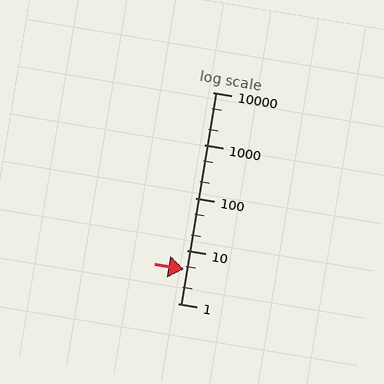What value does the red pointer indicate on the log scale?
The pointer indicates approximately 4.5.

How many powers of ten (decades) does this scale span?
The scale spans 4 decades, from 1 to 10000.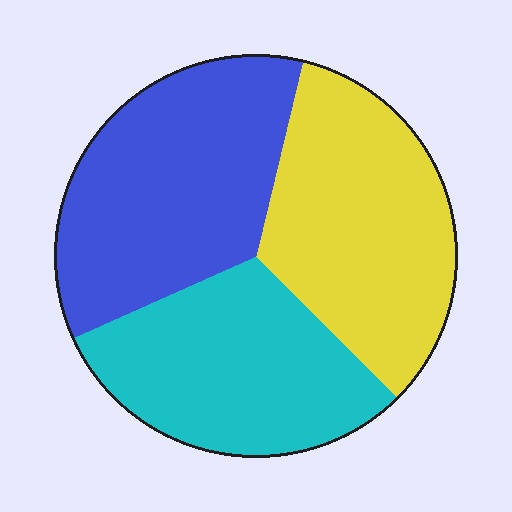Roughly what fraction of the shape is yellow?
Yellow takes up about one third (1/3) of the shape.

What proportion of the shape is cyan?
Cyan covers roughly 30% of the shape.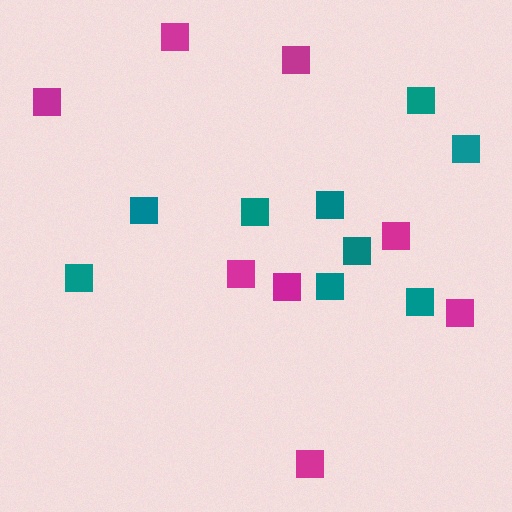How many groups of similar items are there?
There are 2 groups: one group of teal squares (9) and one group of magenta squares (8).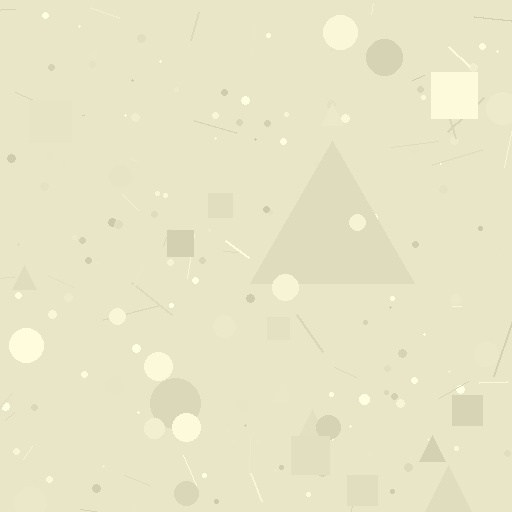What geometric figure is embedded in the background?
A triangle is embedded in the background.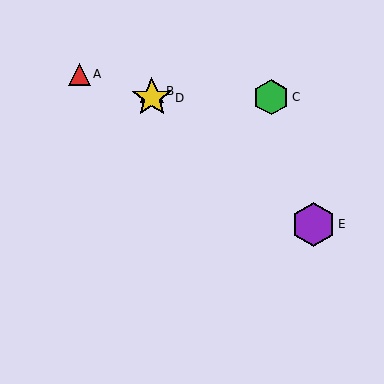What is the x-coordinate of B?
Object B is at x≈152.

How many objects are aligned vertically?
2 objects (B, D) are aligned vertically.